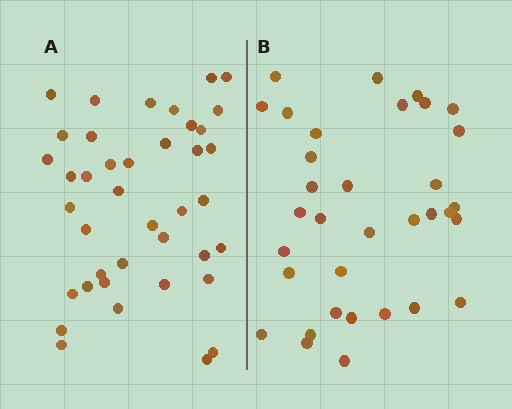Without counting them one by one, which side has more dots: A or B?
Region A (the left region) has more dots.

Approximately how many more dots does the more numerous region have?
Region A has about 6 more dots than region B.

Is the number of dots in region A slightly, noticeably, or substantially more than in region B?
Region A has only slightly more — the two regions are fairly close. The ratio is roughly 1.2 to 1.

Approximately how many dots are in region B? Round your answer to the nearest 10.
About 30 dots. (The exact count is 34, which rounds to 30.)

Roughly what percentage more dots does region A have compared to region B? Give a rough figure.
About 20% more.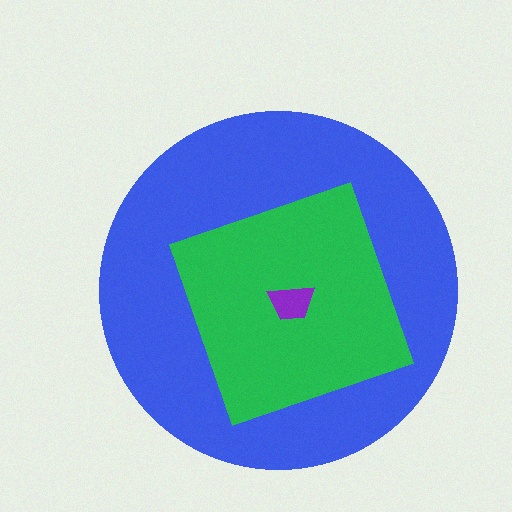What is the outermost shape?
The blue circle.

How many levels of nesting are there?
3.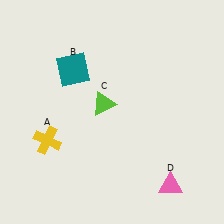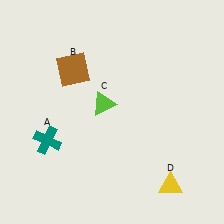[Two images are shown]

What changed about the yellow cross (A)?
In Image 1, A is yellow. In Image 2, it changed to teal.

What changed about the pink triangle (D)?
In Image 1, D is pink. In Image 2, it changed to yellow.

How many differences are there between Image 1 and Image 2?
There are 3 differences between the two images.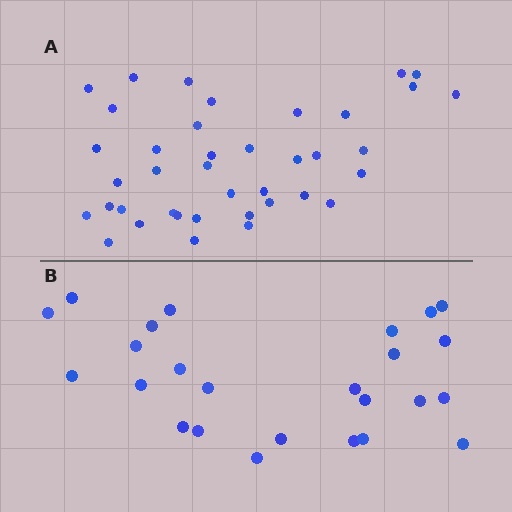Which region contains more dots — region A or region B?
Region A (the top region) has more dots.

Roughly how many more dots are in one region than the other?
Region A has approximately 15 more dots than region B.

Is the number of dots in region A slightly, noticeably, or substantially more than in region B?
Region A has substantially more. The ratio is roughly 1.6 to 1.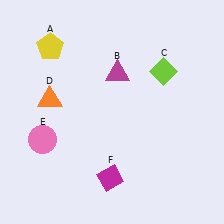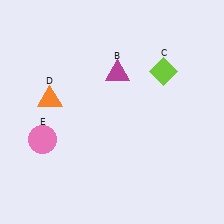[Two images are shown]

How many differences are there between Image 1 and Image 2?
There are 2 differences between the two images.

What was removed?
The yellow pentagon (A), the magenta diamond (F) were removed in Image 2.